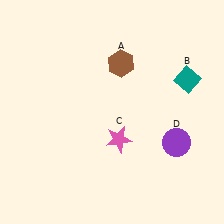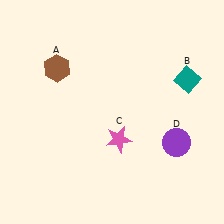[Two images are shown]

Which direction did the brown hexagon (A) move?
The brown hexagon (A) moved left.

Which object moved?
The brown hexagon (A) moved left.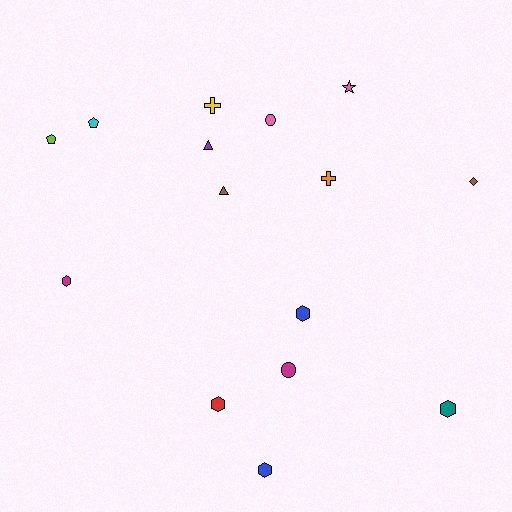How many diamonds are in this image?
There is 1 diamond.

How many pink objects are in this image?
There are 2 pink objects.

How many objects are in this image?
There are 15 objects.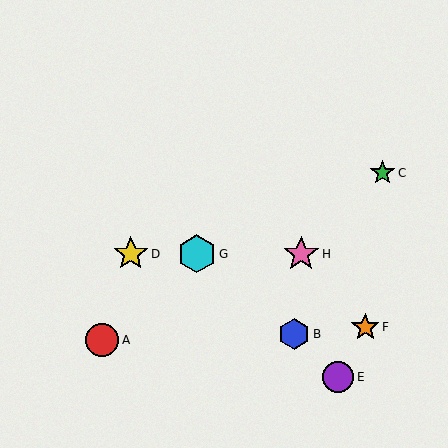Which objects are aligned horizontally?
Objects D, G, H are aligned horizontally.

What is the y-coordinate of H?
Object H is at y≈254.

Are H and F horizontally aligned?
No, H is at y≈254 and F is at y≈327.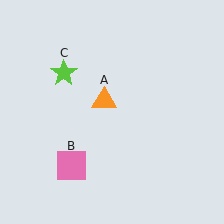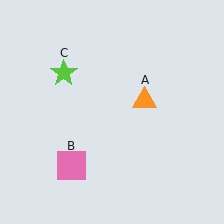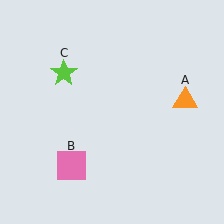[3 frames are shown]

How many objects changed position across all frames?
1 object changed position: orange triangle (object A).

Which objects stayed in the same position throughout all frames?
Pink square (object B) and lime star (object C) remained stationary.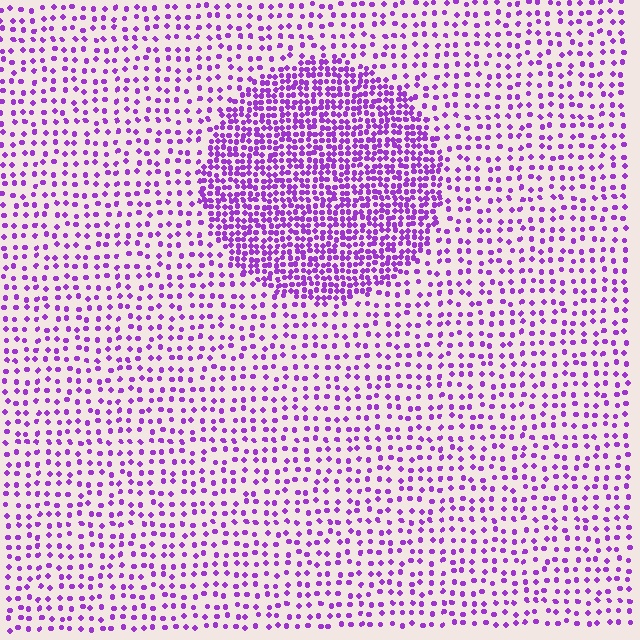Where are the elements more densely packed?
The elements are more densely packed inside the circle boundary.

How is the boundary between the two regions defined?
The boundary is defined by a change in element density (approximately 2.5x ratio). All elements are the same color, size, and shape.